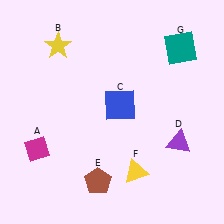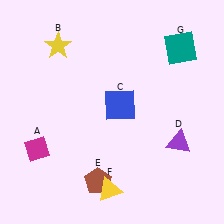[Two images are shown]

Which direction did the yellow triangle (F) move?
The yellow triangle (F) moved left.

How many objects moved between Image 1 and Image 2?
1 object moved between the two images.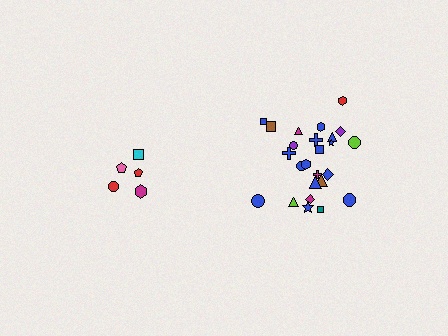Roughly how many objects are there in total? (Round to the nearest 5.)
Roughly 30 objects in total.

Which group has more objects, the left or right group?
The right group.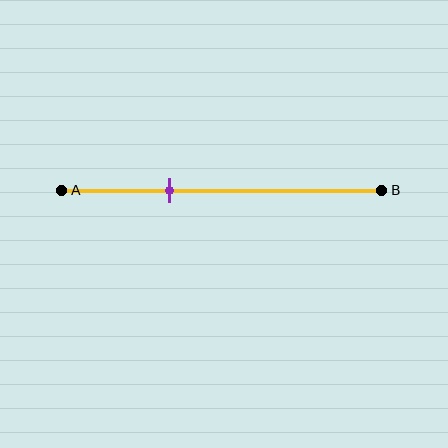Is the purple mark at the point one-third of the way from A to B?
Yes, the mark is approximately at the one-third point.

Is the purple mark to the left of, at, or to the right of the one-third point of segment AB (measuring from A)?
The purple mark is approximately at the one-third point of segment AB.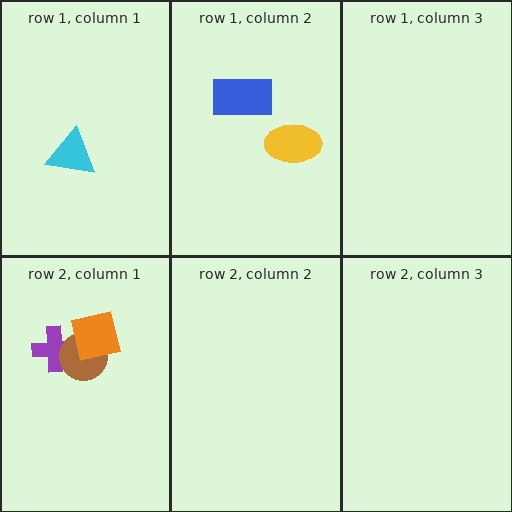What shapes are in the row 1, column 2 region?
The blue rectangle, the yellow ellipse.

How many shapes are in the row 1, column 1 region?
1.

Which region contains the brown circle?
The row 2, column 1 region.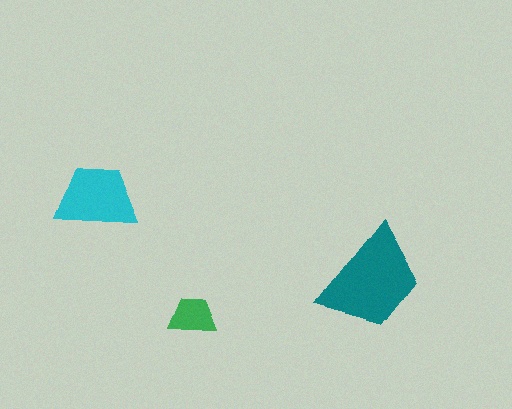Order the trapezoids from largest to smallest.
the teal one, the cyan one, the green one.